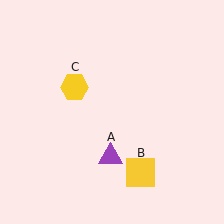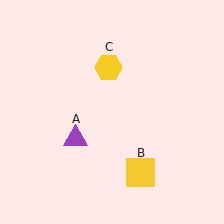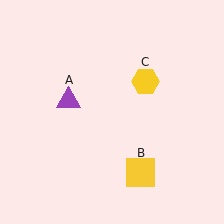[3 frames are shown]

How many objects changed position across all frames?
2 objects changed position: purple triangle (object A), yellow hexagon (object C).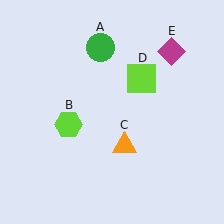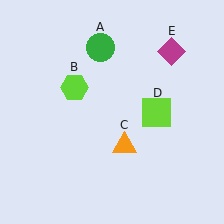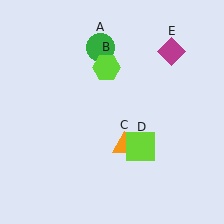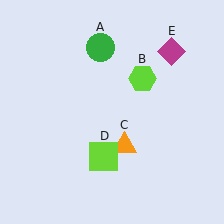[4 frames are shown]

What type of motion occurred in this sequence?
The lime hexagon (object B), lime square (object D) rotated clockwise around the center of the scene.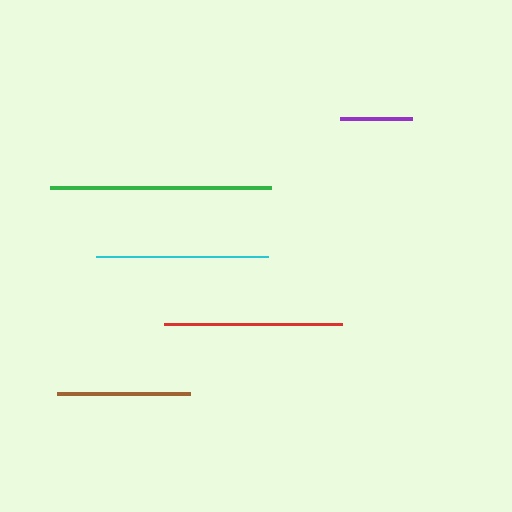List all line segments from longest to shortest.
From longest to shortest: green, red, cyan, brown, purple.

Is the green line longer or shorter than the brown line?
The green line is longer than the brown line.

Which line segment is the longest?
The green line is the longest at approximately 221 pixels.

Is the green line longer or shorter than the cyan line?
The green line is longer than the cyan line.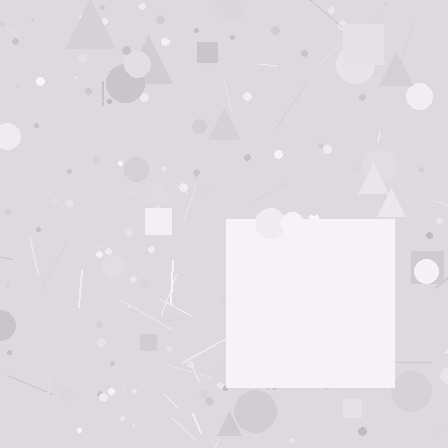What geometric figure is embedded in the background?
A square is embedded in the background.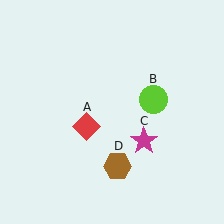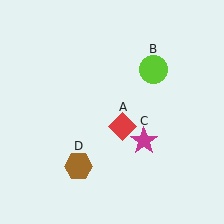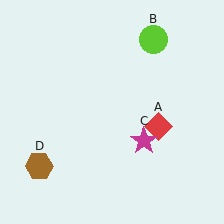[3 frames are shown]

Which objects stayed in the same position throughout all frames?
Magenta star (object C) remained stationary.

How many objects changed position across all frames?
3 objects changed position: red diamond (object A), lime circle (object B), brown hexagon (object D).